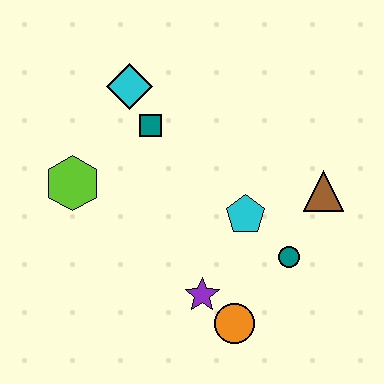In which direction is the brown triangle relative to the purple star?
The brown triangle is to the right of the purple star.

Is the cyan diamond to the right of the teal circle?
No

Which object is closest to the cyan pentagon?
The teal circle is closest to the cyan pentagon.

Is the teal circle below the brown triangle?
Yes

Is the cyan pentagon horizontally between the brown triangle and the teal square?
Yes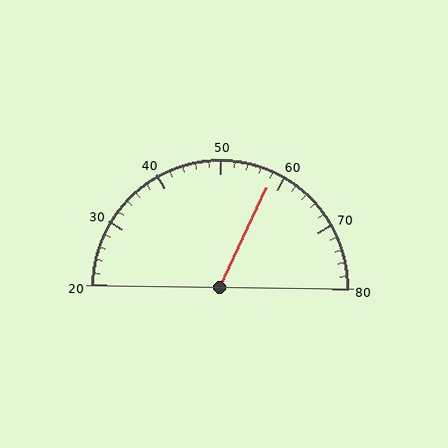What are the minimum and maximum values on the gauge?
The gauge ranges from 20 to 80.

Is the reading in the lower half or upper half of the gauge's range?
The reading is in the upper half of the range (20 to 80).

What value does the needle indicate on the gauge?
The needle indicates approximately 58.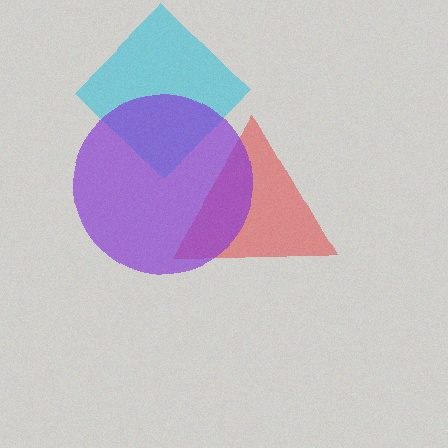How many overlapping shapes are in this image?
There are 3 overlapping shapes in the image.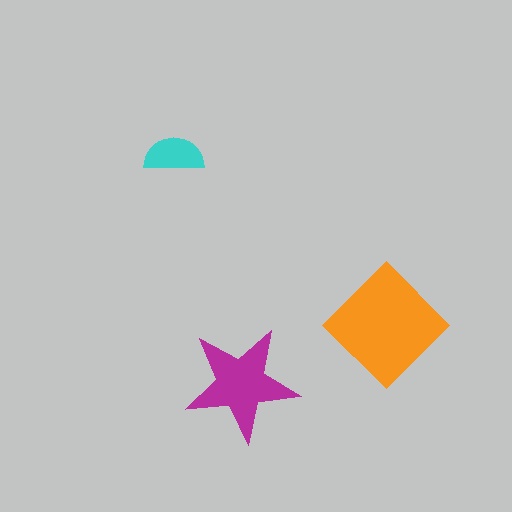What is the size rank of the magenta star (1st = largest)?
2nd.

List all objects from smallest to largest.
The cyan semicircle, the magenta star, the orange diamond.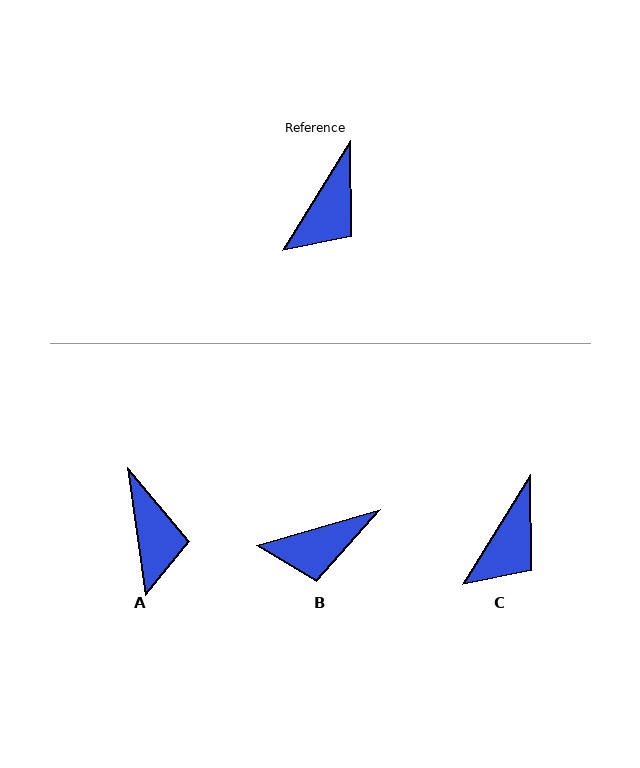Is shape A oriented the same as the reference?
No, it is off by about 40 degrees.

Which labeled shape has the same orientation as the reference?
C.